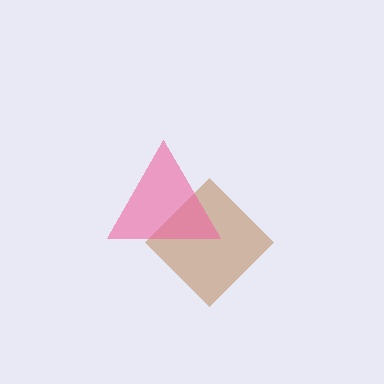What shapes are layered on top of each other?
The layered shapes are: a brown diamond, a pink triangle.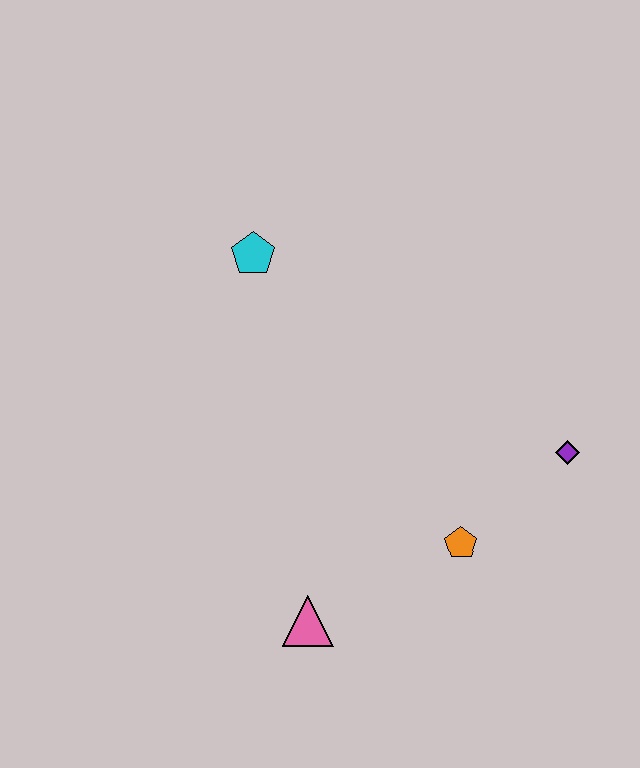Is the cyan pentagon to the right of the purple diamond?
No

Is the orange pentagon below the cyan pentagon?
Yes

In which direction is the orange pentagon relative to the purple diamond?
The orange pentagon is to the left of the purple diamond.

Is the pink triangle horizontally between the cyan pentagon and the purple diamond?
Yes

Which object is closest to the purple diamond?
The orange pentagon is closest to the purple diamond.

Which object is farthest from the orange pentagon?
The cyan pentagon is farthest from the orange pentagon.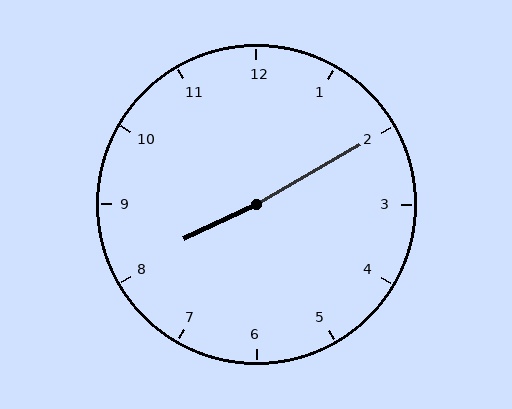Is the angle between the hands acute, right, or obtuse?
It is obtuse.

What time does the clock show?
8:10.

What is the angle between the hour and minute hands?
Approximately 175 degrees.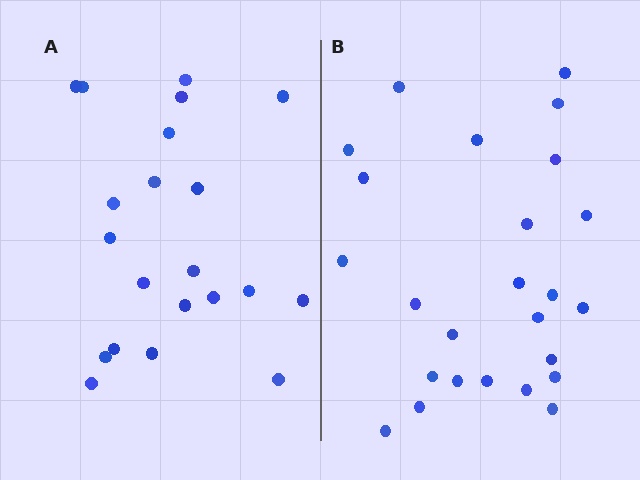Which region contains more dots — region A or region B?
Region B (the right region) has more dots.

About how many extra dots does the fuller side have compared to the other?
Region B has about 4 more dots than region A.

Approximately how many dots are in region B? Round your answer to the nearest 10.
About 20 dots. (The exact count is 25, which rounds to 20.)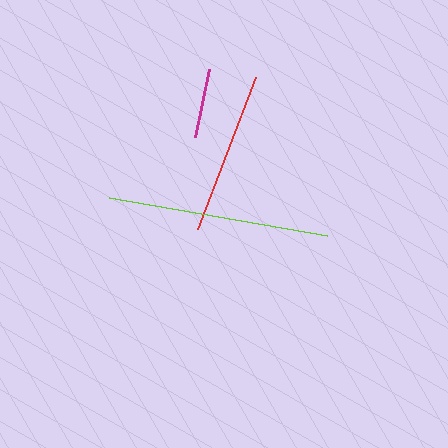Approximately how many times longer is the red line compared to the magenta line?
The red line is approximately 2.4 times the length of the magenta line.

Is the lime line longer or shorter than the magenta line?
The lime line is longer than the magenta line.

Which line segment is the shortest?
The magenta line is the shortest at approximately 69 pixels.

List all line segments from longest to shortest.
From longest to shortest: lime, red, magenta.